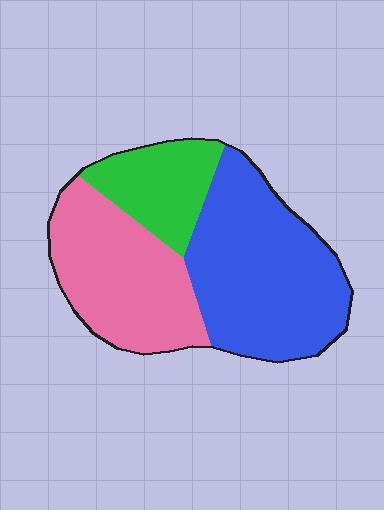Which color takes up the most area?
Blue, at roughly 45%.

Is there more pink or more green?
Pink.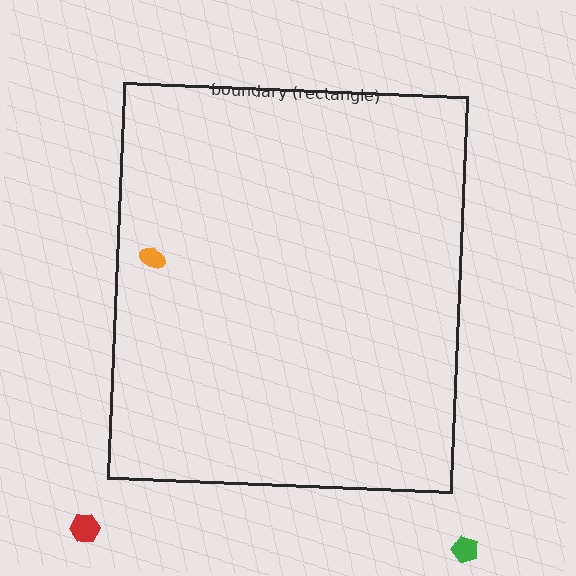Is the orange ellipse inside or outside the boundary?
Inside.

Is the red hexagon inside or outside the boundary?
Outside.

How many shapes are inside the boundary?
1 inside, 2 outside.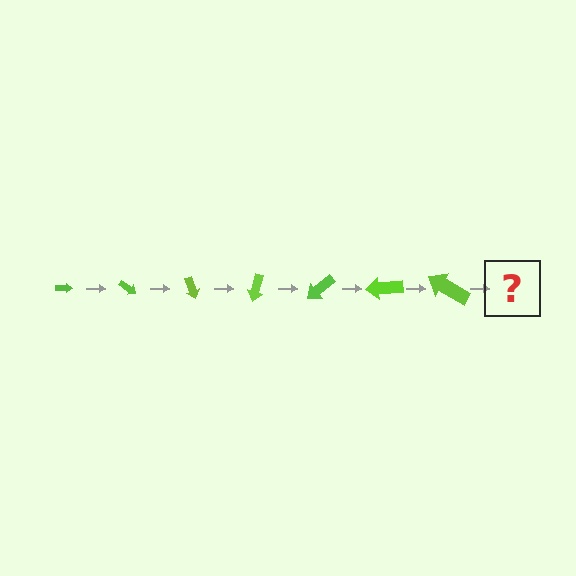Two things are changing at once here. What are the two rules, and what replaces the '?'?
The two rules are that the arrow grows larger each step and it rotates 35 degrees each step. The '?' should be an arrow, larger than the previous one and rotated 245 degrees from the start.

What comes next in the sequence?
The next element should be an arrow, larger than the previous one and rotated 245 degrees from the start.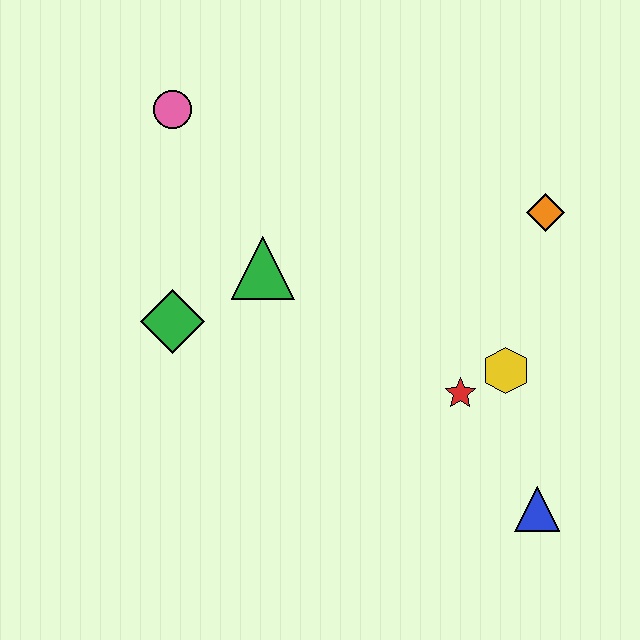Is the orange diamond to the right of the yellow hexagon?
Yes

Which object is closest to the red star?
The yellow hexagon is closest to the red star.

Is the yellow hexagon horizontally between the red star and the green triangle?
No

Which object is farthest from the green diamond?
The blue triangle is farthest from the green diamond.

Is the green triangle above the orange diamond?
No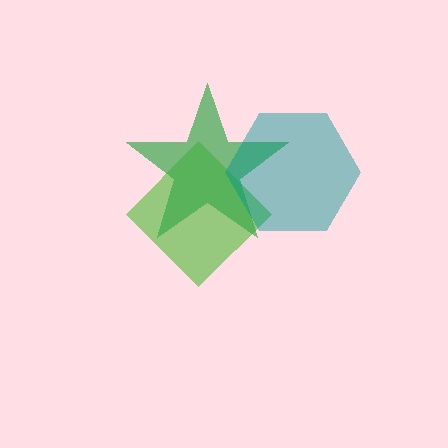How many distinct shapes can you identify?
There are 3 distinct shapes: a lime diamond, a green star, a teal hexagon.